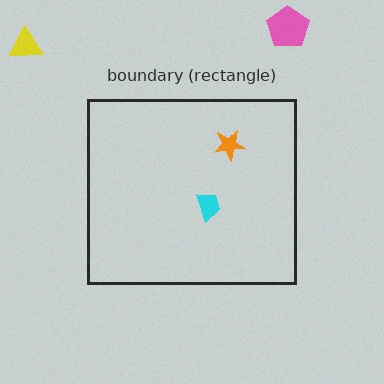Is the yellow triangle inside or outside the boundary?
Outside.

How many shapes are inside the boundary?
2 inside, 2 outside.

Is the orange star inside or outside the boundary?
Inside.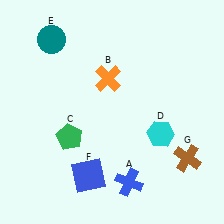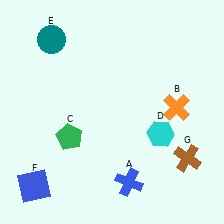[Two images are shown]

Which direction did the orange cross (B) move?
The orange cross (B) moved right.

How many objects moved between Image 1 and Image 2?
2 objects moved between the two images.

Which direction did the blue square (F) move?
The blue square (F) moved left.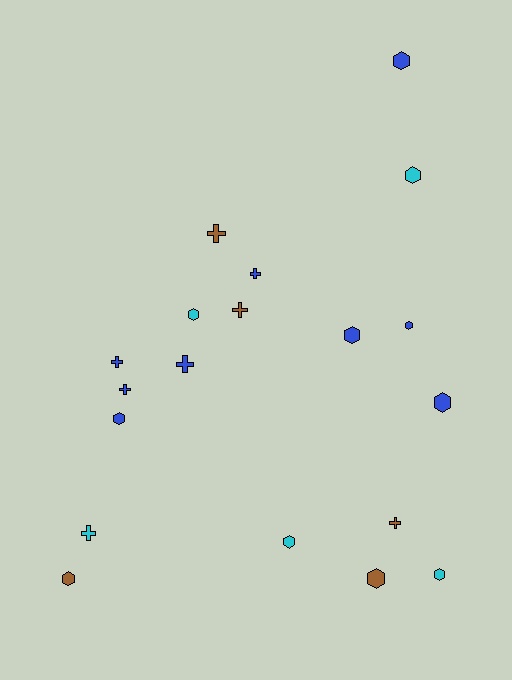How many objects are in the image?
There are 19 objects.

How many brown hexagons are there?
There are 2 brown hexagons.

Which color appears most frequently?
Blue, with 9 objects.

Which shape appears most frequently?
Hexagon, with 11 objects.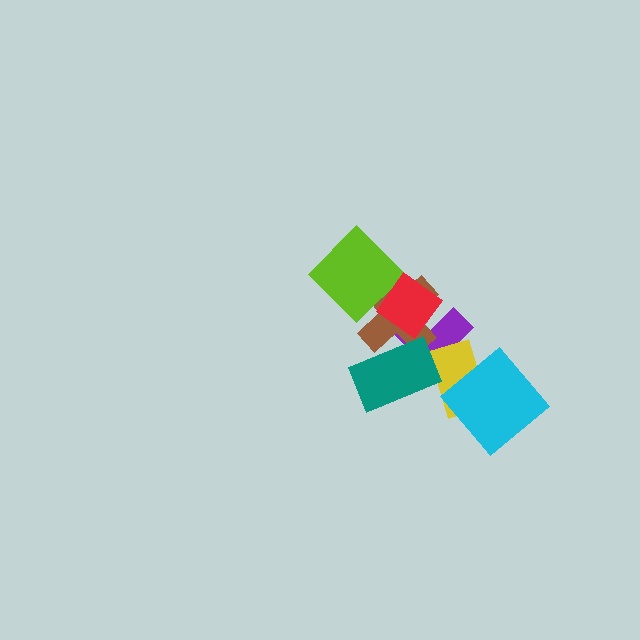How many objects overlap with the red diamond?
3 objects overlap with the red diamond.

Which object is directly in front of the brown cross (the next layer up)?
The lime diamond is directly in front of the brown cross.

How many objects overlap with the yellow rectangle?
3 objects overlap with the yellow rectangle.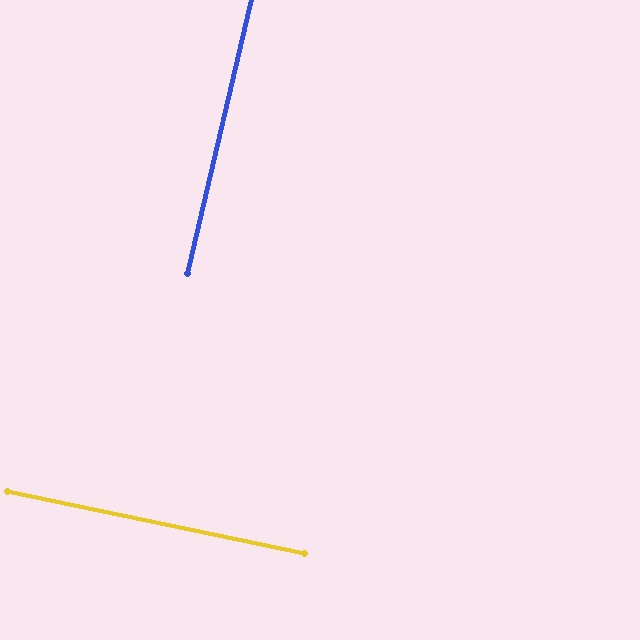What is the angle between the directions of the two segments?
Approximately 89 degrees.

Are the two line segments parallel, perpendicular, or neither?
Perpendicular — they meet at approximately 89°.